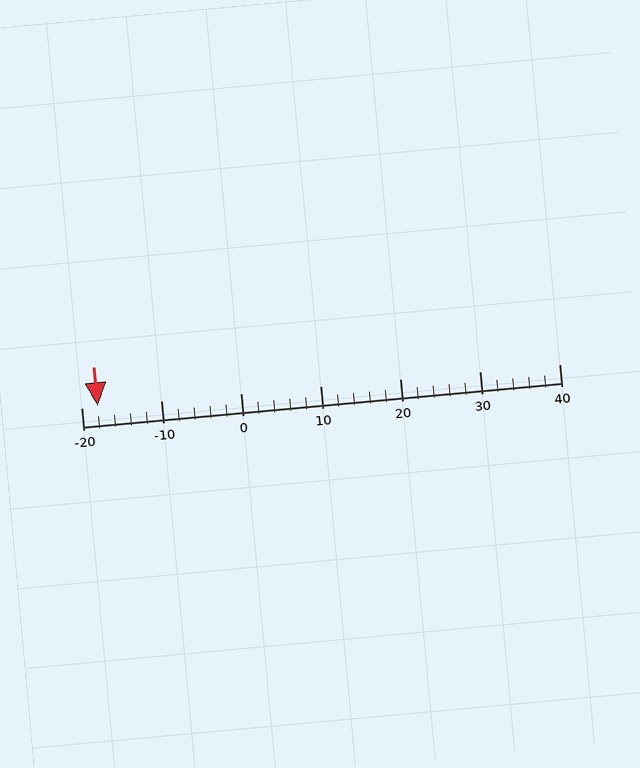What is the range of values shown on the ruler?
The ruler shows values from -20 to 40.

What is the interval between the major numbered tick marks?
The major tick marks are spaced 10 units apart.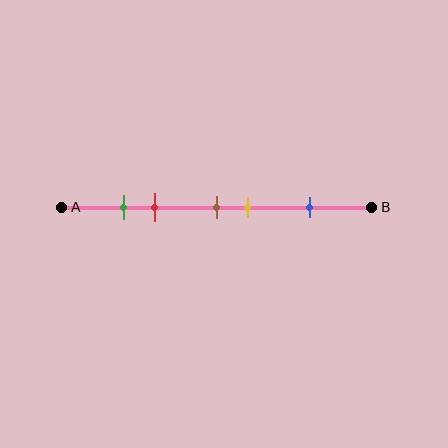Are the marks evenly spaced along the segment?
No, the marks are not evenly spaced.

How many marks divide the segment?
There are 5 marks dividing the segment.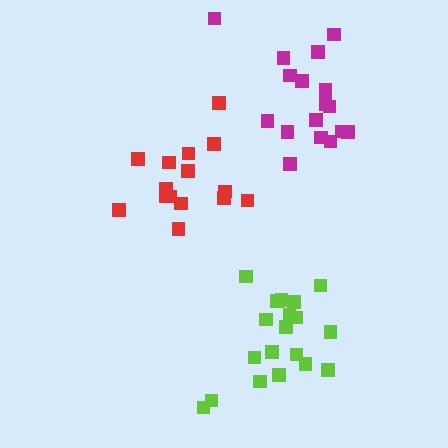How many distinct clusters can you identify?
There are 3 distinct clusters.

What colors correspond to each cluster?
The clusters are colored: red, lime, magenta.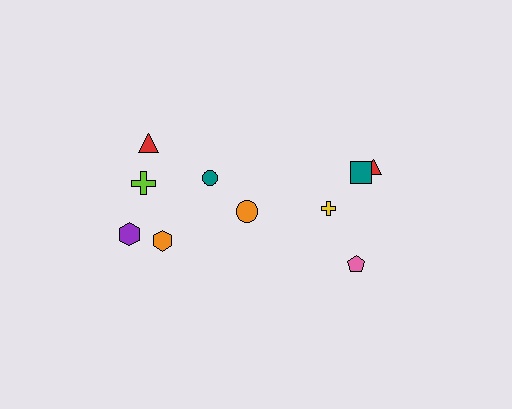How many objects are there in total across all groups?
There are 10 objects.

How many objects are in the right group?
There are 4 objects.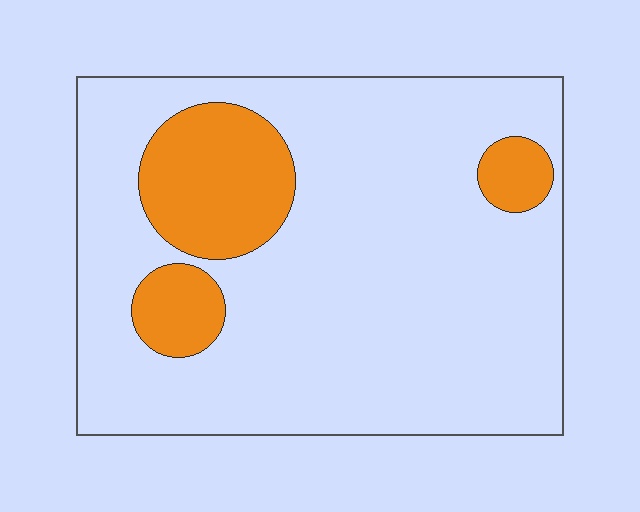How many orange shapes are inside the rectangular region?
3.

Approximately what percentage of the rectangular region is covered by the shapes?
Approximately 20%.